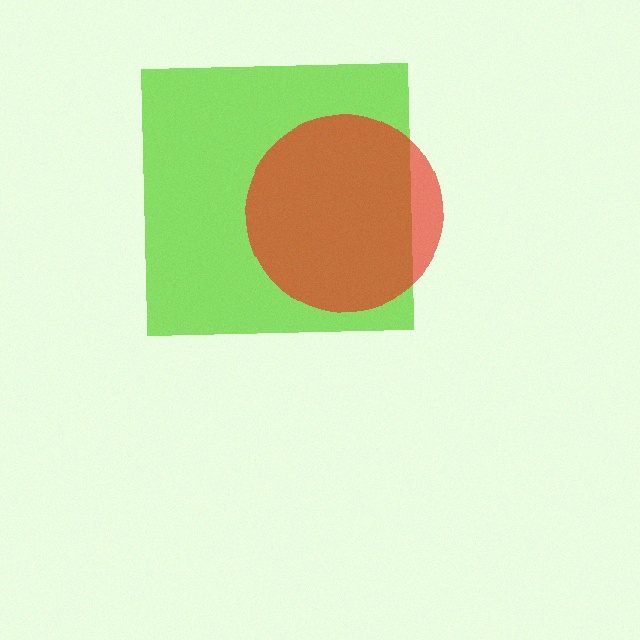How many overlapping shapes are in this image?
There are 2 overlapping shapes in the image.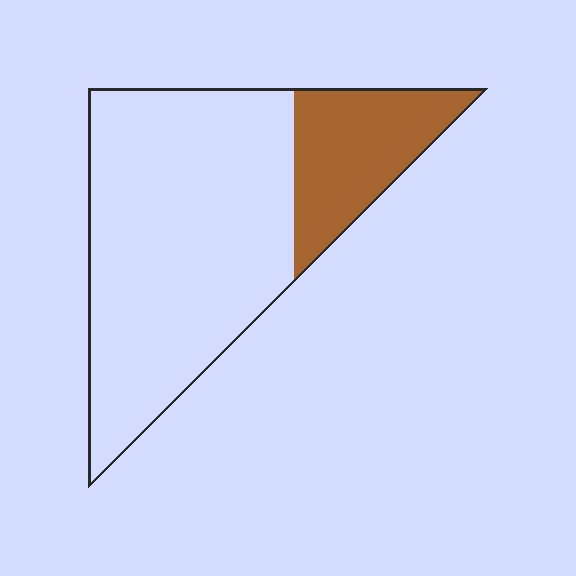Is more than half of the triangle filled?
No.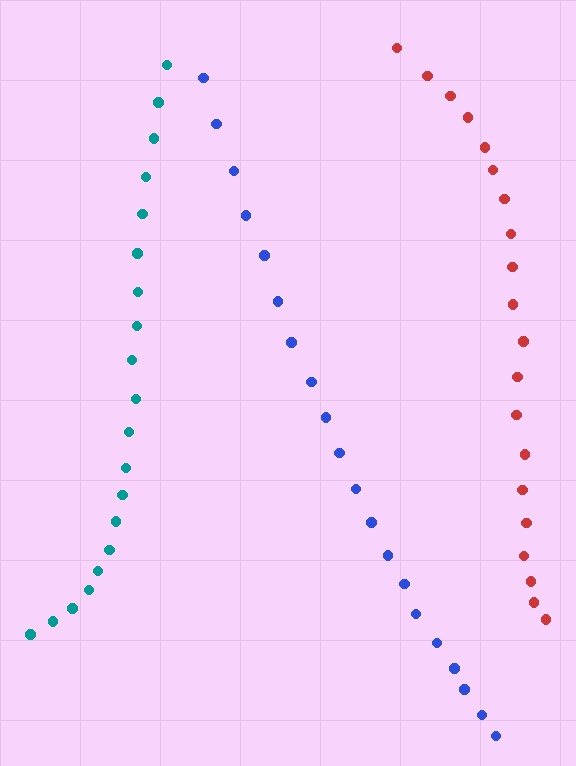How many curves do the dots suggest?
There are 3 distinct paths.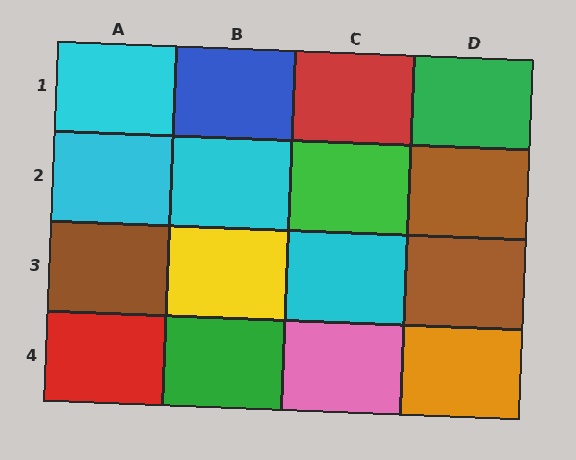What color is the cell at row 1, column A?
Cyan.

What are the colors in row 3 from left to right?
Brown, yellow, cyan, brown.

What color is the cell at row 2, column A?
Cyan.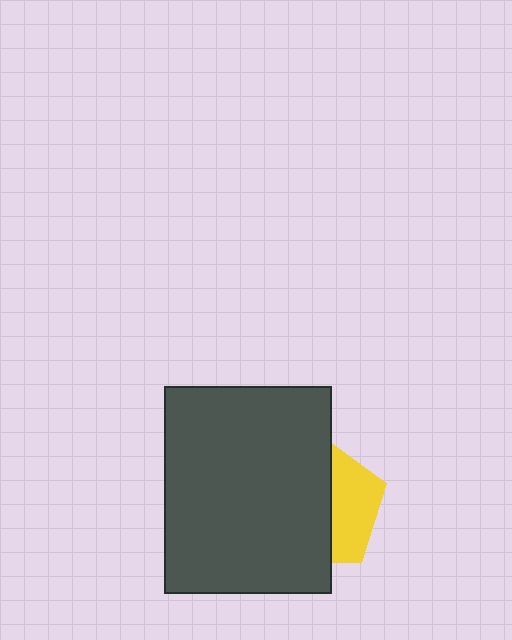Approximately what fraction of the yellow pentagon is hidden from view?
Roughly 62% of the yellow pentagon is hidden behind the dark gray rectangle.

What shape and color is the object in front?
The object in front is a dark gray rectangle.